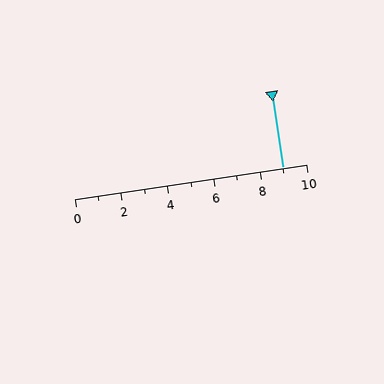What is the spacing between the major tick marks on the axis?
The major ticks are spaced 2 apart.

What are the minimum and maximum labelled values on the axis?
The axis runs from 0 to 10.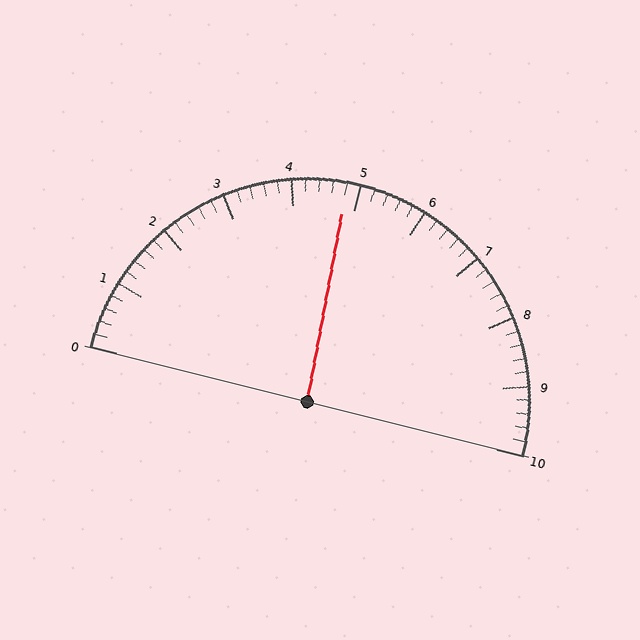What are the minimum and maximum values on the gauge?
The gauge ranges from 0 to 10.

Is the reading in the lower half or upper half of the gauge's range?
The reading is in the lower half of the range (0 to 10).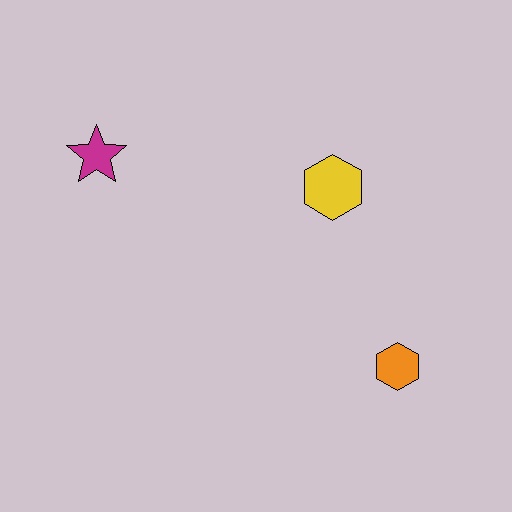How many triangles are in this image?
There are no triangles.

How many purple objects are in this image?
There are no purple objects.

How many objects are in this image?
There are 3 objects.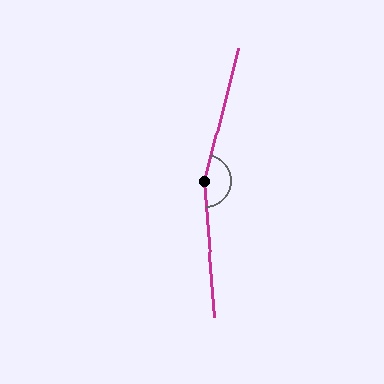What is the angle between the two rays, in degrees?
Approximately 162 degrees.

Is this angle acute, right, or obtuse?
It is obtuse.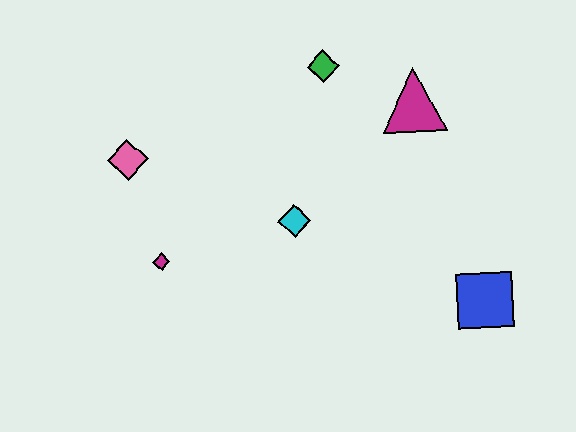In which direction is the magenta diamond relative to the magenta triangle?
The magenta diamond is to the left of the magenta triangle.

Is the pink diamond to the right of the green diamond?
No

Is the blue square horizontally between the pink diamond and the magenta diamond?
No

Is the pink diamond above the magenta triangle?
No